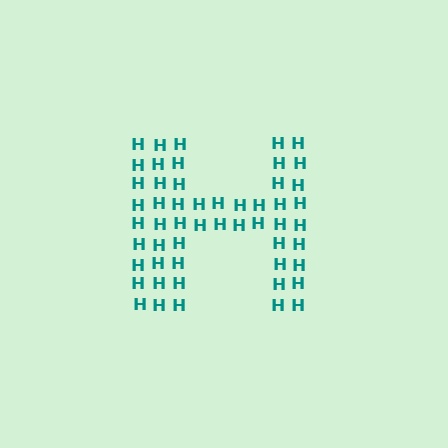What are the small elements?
The small elements are letter H's.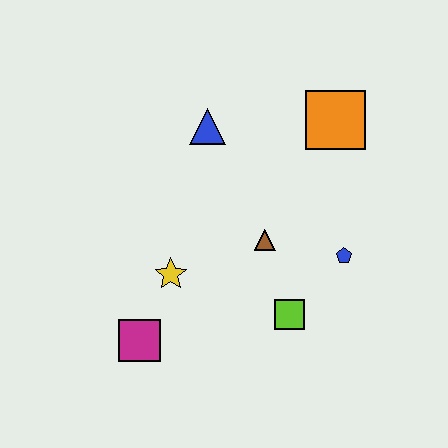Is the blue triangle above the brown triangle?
Yes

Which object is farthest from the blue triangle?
The magenta square is farthest from the blue triangle.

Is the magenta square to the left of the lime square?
Yes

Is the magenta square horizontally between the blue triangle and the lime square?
No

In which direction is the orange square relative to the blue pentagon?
The orange square is above the blue pentagon.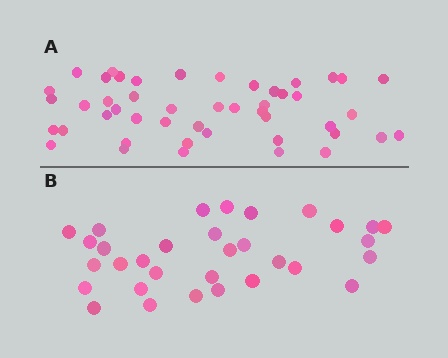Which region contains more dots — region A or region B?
Region A (the top region) has more dots.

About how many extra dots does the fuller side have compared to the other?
Region A has approximately 15 more dots than region B.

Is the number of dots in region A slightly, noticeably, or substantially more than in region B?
Region A has substantially more. The ratio is roughly 1.5 to 1.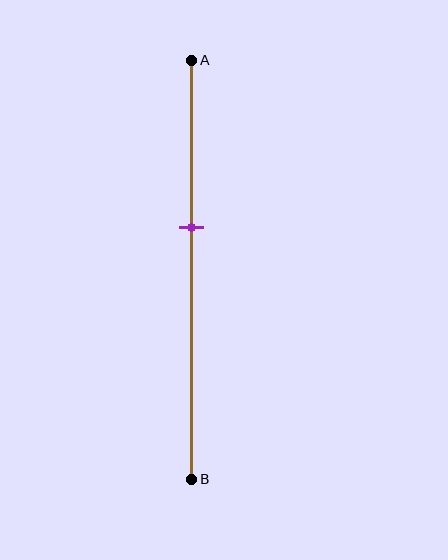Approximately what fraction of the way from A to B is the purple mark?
The purple mark is approximately 40% of the way from A to B.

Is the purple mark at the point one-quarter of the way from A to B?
No, the mark is at about 40% from A, not at the 25% one-quarter point.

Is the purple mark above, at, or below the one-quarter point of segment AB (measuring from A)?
The purple mark is below the one-quarter point of segment AB.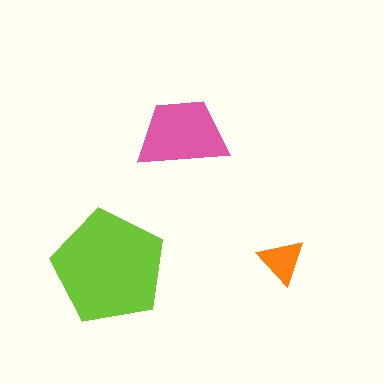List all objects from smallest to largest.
The orange triangle, the pink trapezoid, the lime pentagon.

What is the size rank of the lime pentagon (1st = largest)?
1st.